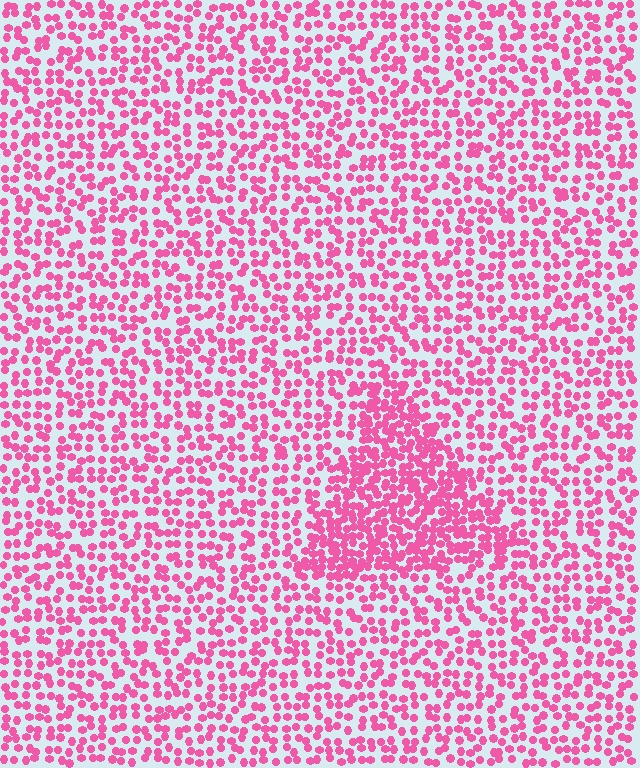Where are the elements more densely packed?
The elements are more densely packed inside the triangle boundary.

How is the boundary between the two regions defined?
The boundary is defined by a change in element density (approximately 1.8x ratio). All elements are the same color, size, and shape.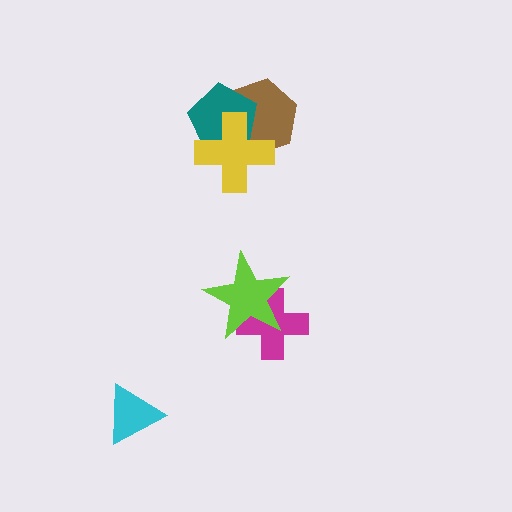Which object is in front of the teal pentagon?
The yellow cross is in front of the teal pentagon.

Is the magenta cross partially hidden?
Yes, it is partially covered by another shape.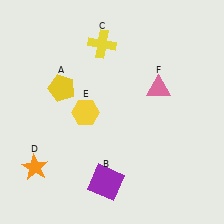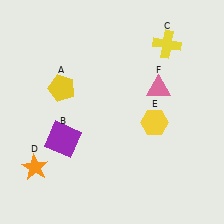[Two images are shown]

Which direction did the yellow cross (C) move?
The yellow cross (C) moved right.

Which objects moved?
The objects that moved are: the purple square (B), the yellow cross (C), the yellow hexagon (E).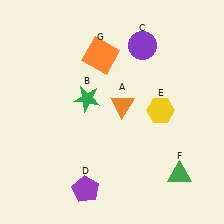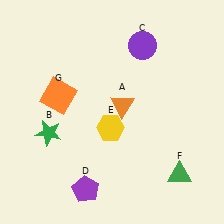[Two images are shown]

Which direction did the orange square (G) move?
The orange square (G) moved left.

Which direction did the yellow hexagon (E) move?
The yellow hexagon (E) moved left.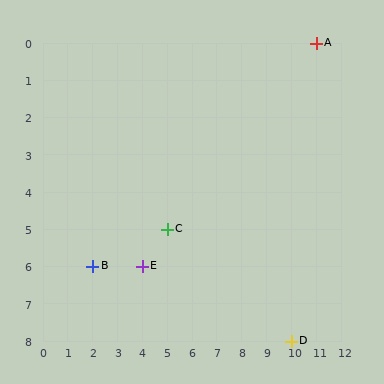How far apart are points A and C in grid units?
Points A and C are 6 columns and 5 rows apart (about 7.8 grid units diagonally).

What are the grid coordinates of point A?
Point A is at grid coordinates (11, 0).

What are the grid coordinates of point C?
Point C is at grid coordinates (5, 5).